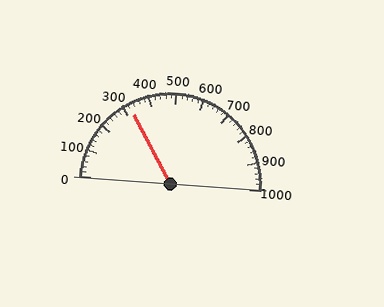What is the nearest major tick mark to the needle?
The nearest major tick mark is 300.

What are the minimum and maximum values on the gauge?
The gauge ranges from 0 to 1000.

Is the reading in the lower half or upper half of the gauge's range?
The reading is in the lower half of the range (0 to 1000).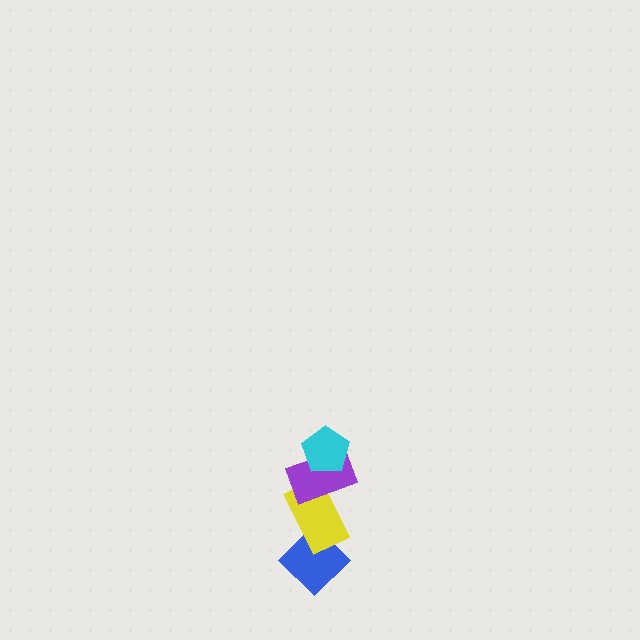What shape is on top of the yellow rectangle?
The purple rectangle is on top of the yellow rectangle.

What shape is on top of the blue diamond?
The yellow rectangle is on top of the blue diamond.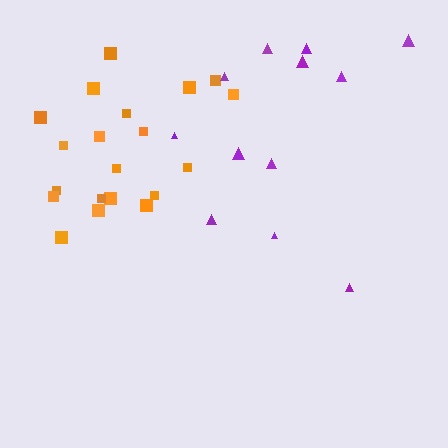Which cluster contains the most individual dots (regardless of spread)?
Orange (20).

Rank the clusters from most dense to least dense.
orange, purple.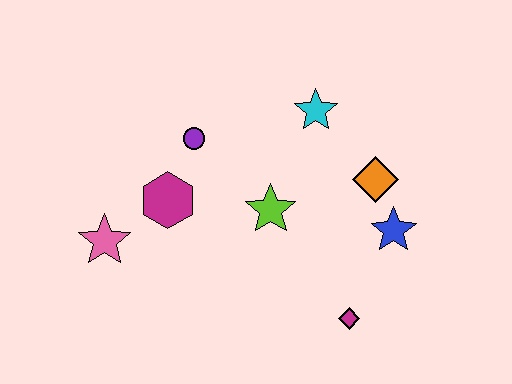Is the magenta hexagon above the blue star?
Yes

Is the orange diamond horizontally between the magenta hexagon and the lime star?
No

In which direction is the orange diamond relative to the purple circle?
The orange diamond is to the right of the purple circle.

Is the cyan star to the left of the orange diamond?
Yes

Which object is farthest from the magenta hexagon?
The blue star is farthest from the magenta hexagon.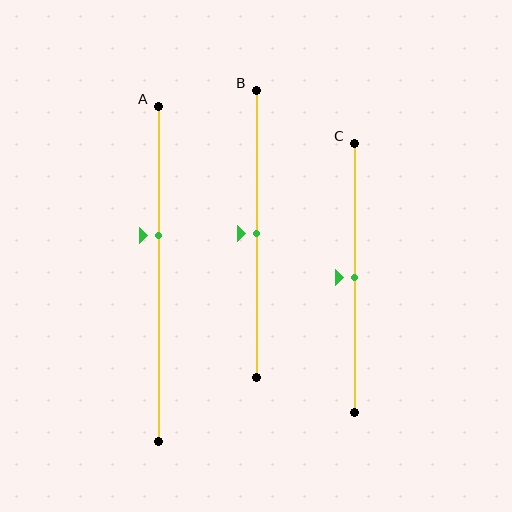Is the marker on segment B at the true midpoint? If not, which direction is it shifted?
Yes, the marker on segment B is at the true midpoint.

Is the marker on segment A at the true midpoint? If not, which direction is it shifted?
No, the marker on segment A is shifted upward by about 12% of the segment length.